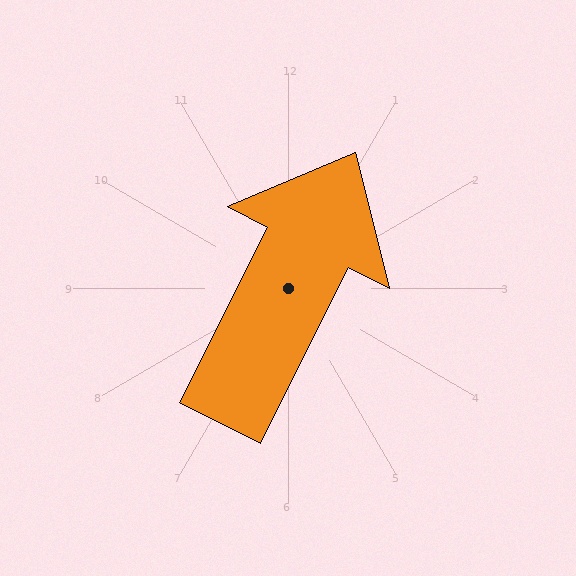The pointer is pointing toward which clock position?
Roughly 1 o'clock.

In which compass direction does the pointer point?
Northeast.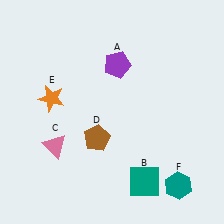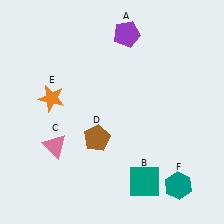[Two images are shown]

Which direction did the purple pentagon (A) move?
The purple pentagon (A) moved up.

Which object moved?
The purple pentagon (A) moved up.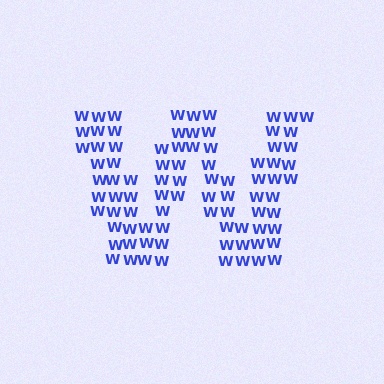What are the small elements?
The small elements are letter W's.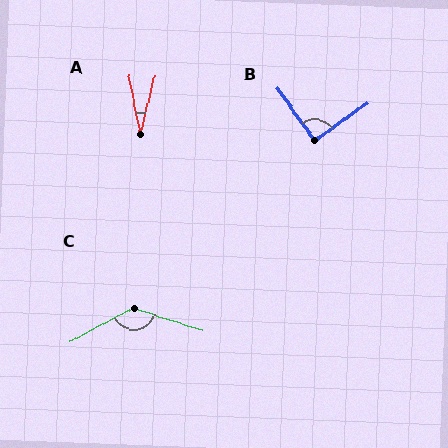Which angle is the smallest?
A, at approximately 25 degrees.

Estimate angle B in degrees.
Approximately 90 degrees.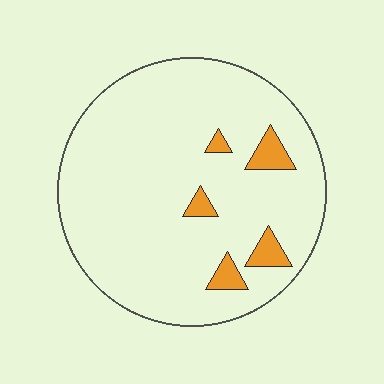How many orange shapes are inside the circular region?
5.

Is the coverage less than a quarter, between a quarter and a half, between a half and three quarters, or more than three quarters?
Less than a quarter.